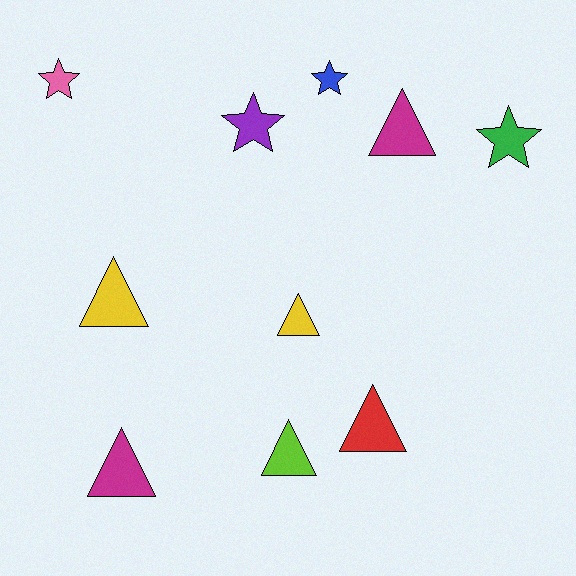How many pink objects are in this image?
There is 1 pink object.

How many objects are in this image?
There are 10 objects.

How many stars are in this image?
There are 4 stars.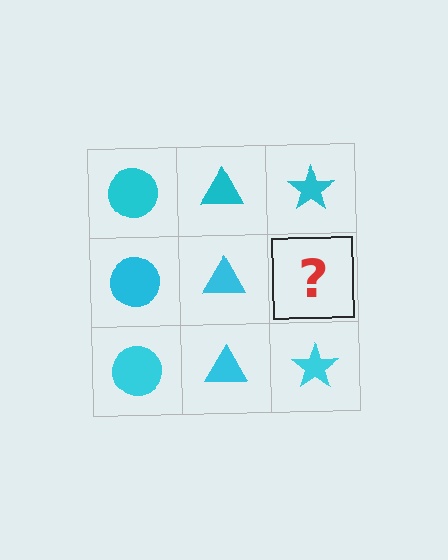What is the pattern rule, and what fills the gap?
The rule is that each column has a consistent shape. The gap should be filled with a cyan star.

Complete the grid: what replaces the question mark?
The question mark should be replaced with a cyan star.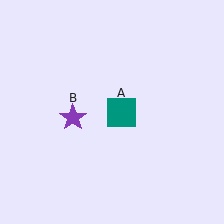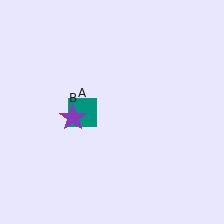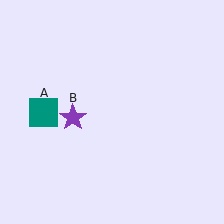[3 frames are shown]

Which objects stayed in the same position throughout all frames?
Purple star (object B) remained stationary.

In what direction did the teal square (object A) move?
The teal square (object A) moved left.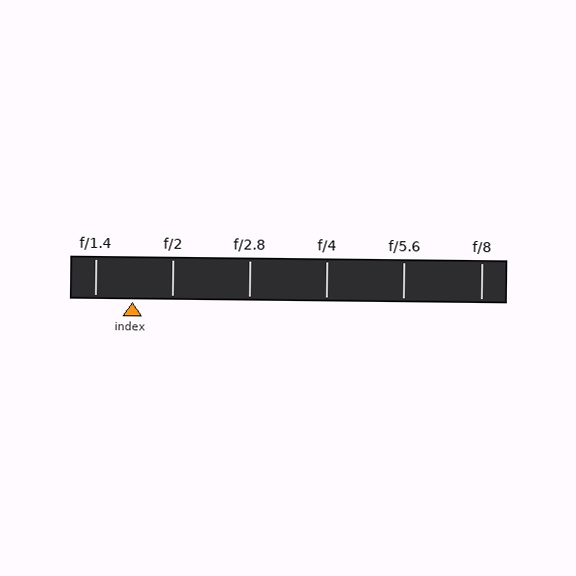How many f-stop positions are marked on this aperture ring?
There are 6 f-stop positions marked.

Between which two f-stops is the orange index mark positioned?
The index mark is between f/1.4 and f/2.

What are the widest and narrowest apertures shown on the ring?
The widest aperture shown is f/1.4 and the narrowest is f/8.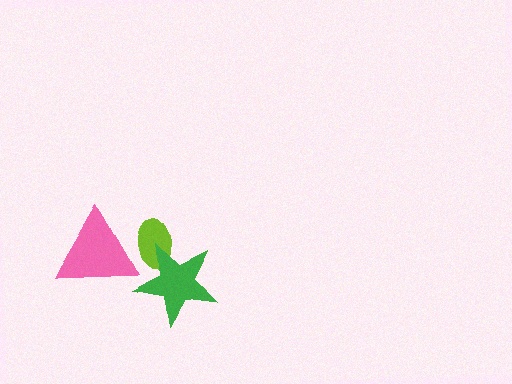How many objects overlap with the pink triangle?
1 object overlaps with the pink triangle.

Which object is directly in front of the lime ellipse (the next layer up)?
The green star is directly in front of the lime ellipse.